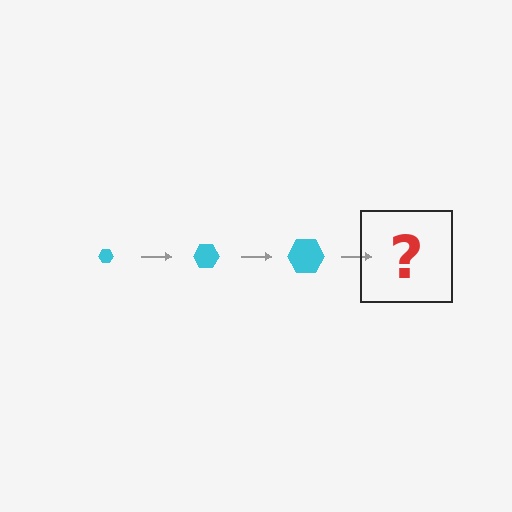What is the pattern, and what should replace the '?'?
The pattern is that the hexagon gets progressively larger each step. The '?' should be a cyan hexagon, larger than the previous one.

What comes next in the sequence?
The next element should be a cyan hexagon, larger than the previous one.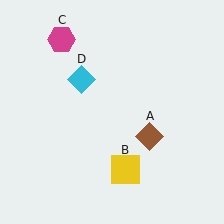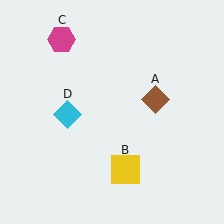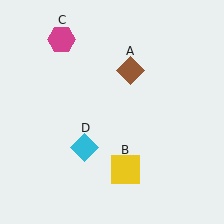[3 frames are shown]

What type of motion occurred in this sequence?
The brown diamond (object A), cyan diamond (object D) rotated counterclockwise around the center of the scene.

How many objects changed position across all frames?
2 objects changed position: brown diamond (object A), cyan diamond (object D).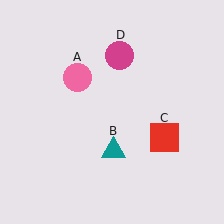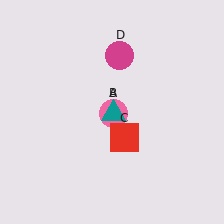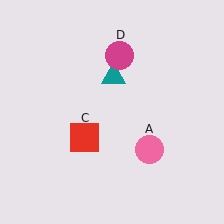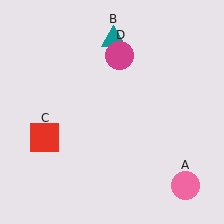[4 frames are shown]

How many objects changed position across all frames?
3 objects changed position: pink circle (object A), teal triangle (object B), red square (object C).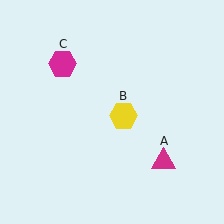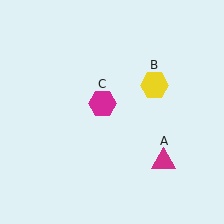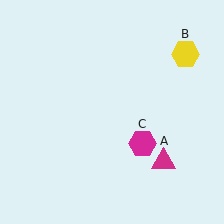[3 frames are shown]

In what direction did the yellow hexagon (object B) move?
The yellow hexagon (object B) moved up and to the right.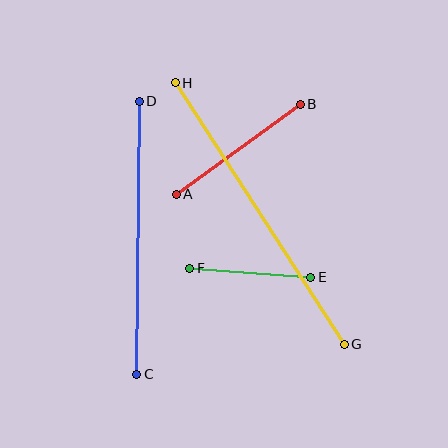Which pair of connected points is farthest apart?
Points G and H are farthest apart.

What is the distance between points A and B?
The distance is approximately 153 pixels.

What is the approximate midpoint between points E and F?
The midpoint is at approximately (250, 273) pixels.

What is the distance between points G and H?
The distance is approximately 312 pixels.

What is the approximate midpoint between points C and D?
The midpoint is at approximately (138, 238) pixels.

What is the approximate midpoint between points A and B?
The midpoint is at approximately (238, 149) pixels.